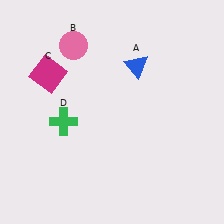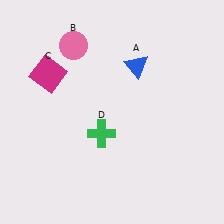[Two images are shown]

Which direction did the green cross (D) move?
The green cross (D) moved right.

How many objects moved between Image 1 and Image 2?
1 object moved between the two images.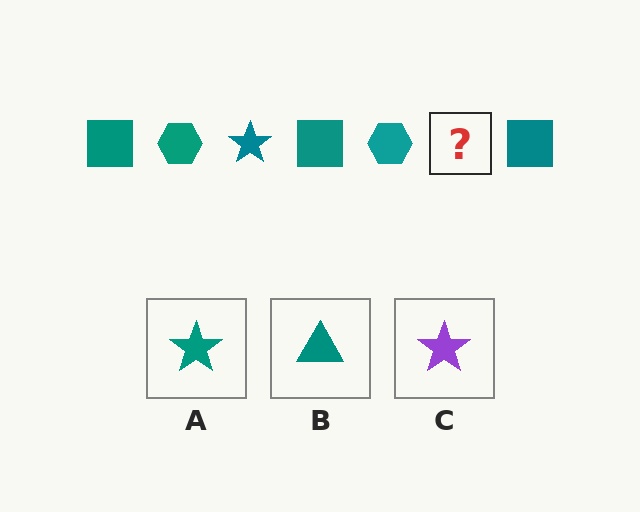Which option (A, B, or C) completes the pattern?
A.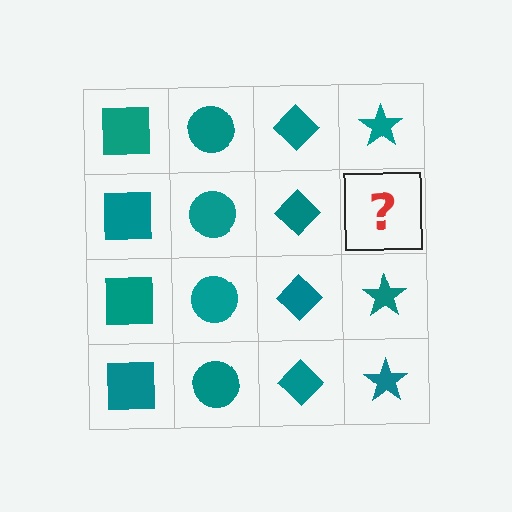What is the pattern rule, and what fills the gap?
The rule is that each column has a consistent shape. The gap should be filled with a teal star.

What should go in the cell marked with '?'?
The missing cell should contain a teal star.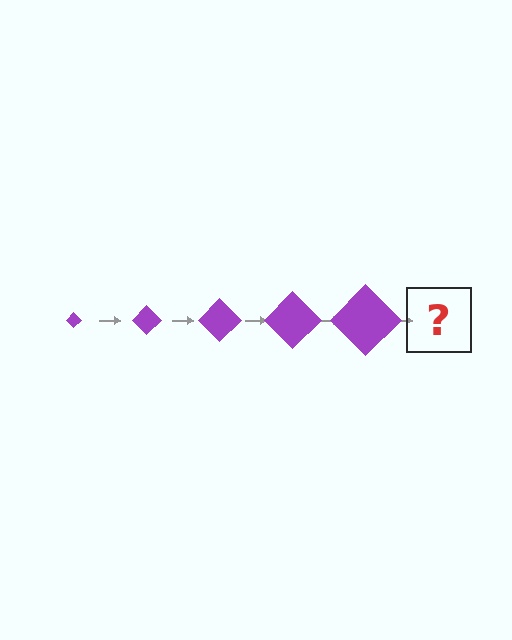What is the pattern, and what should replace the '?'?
The pattern is that the diamond gets progressively larger each step. The '?' should be a purple diamond, larger than the previous one.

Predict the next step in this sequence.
The next step is a purple diamond, larger than the previous one.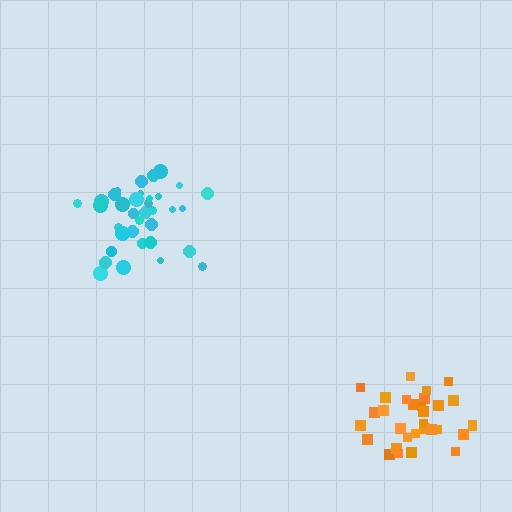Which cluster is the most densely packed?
Orange.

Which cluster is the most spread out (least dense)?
Cyan.